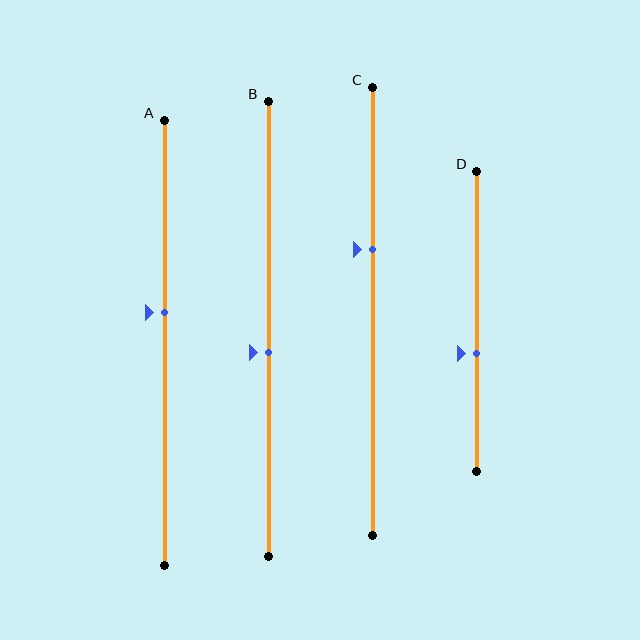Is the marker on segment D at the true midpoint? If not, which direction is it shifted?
No, the marker on segment D is shifted downward by about 10% of the segment length.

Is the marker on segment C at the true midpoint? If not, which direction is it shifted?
No, the marker on segment C is shifted upward by about 14% of the segment length.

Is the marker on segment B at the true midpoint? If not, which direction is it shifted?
No, the marker on segment B is shifted downward by about 5% of the segment length.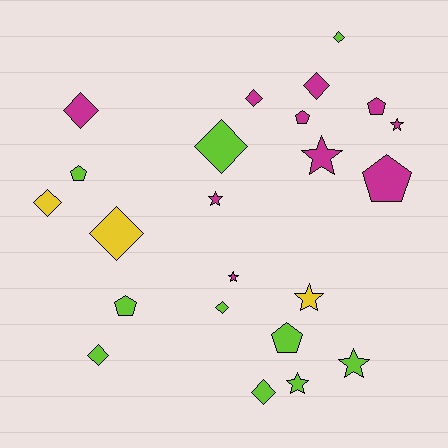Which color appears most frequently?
Lime, with 10 objects.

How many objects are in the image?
There are 23 objects.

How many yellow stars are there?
There is 1 yellow star.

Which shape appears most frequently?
Diamond, with 10 objects.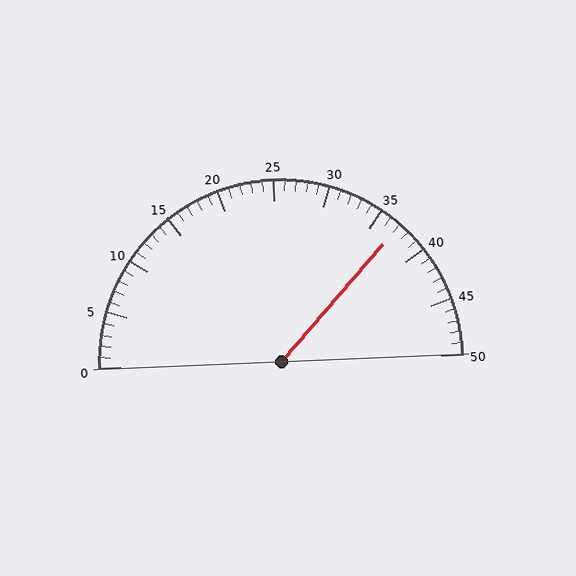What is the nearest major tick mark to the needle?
The nearest major tick mark is 35.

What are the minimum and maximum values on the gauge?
The gauge ranges from 0 to 50.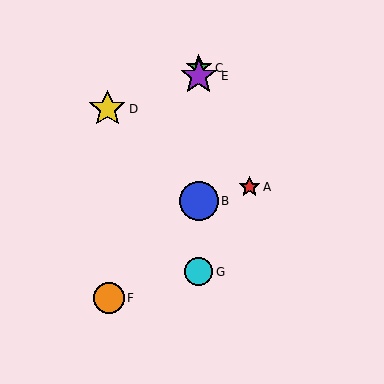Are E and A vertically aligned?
No, E is at x≈199 and A is at x≈250.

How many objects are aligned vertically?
4 objects (B, C, E, G) are aligned vertically.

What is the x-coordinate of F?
Object F is at x≈109.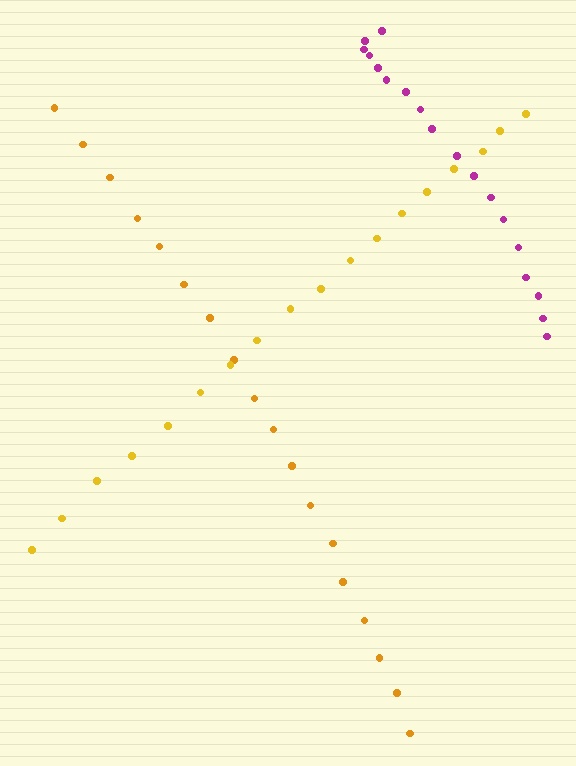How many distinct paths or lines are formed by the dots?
There are 3 distinct paths.